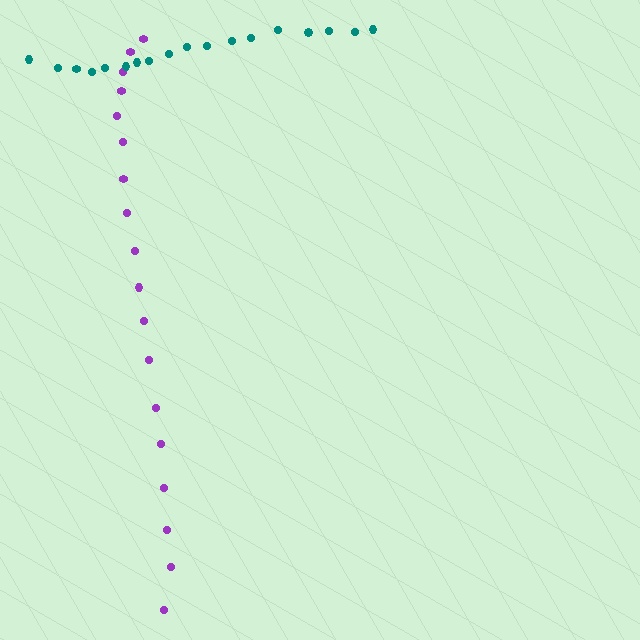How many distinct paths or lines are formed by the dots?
There are 2 distinct paths.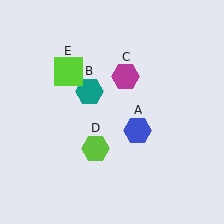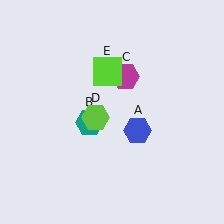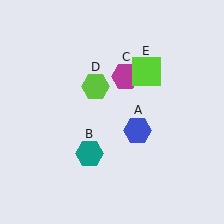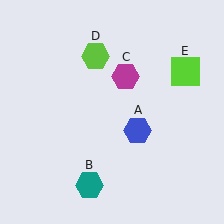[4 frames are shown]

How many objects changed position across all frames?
3 objects changed position: teal hexagon (object B), lime hexagon (object D), lime square (object E).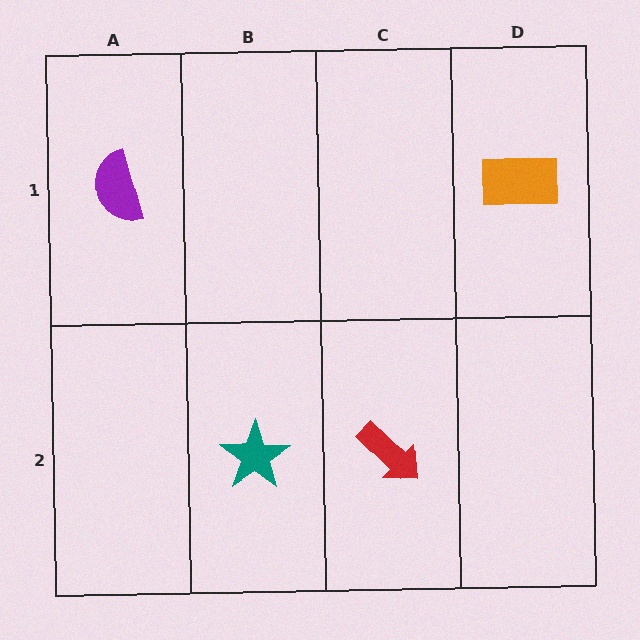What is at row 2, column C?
A red arrow.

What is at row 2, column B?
A teal star.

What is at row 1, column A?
A purple semicircle.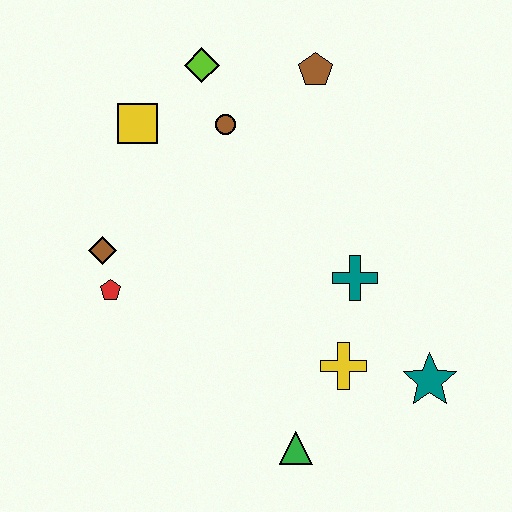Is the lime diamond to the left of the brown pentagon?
Yes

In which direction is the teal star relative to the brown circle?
The teal star is below the brown circle.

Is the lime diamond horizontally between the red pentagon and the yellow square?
No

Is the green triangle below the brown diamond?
Yes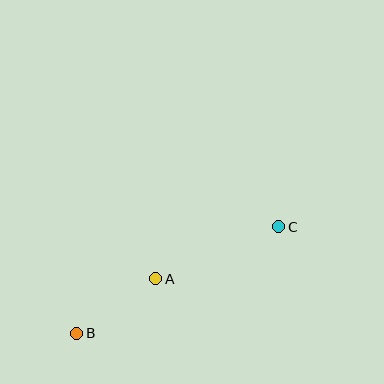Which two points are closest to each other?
Points A and B are closest to each other.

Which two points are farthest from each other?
Points B and C are farthest from each other.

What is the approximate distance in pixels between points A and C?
The distance between A and C is approximately 133 pixels.